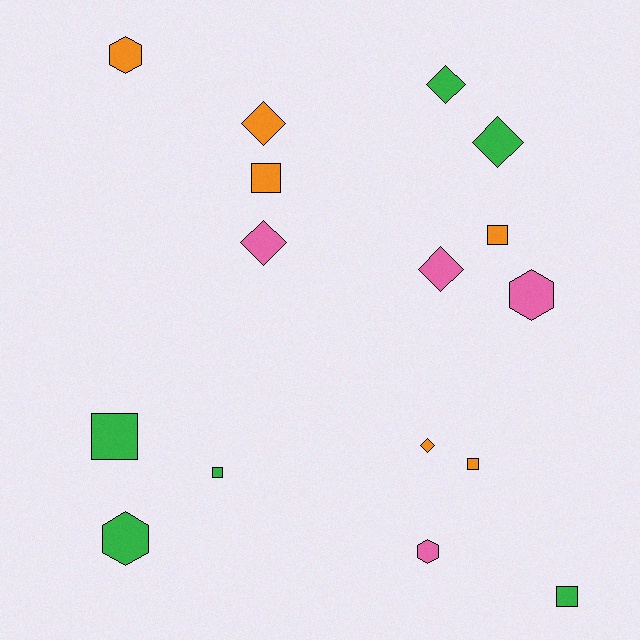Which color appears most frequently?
Green, with 6 objects.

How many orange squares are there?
There are 3 orange squares.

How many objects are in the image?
There are 16 objects.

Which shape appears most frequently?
Diamond, with 6 objects.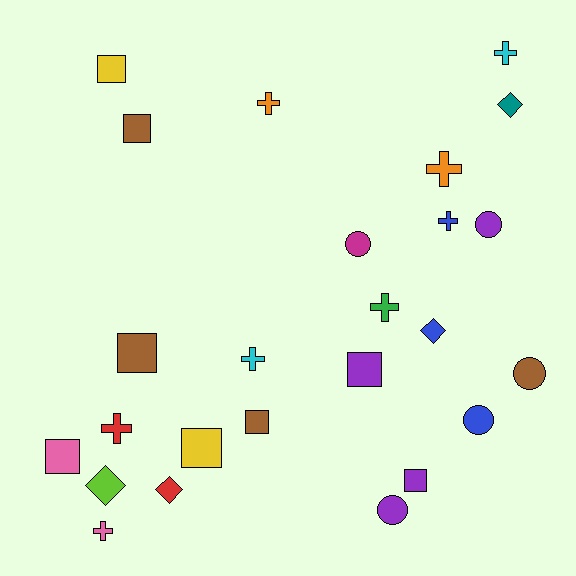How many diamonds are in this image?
There are 4 diamonds.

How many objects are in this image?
There are 25 objects.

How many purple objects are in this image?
There are 4 purple objects.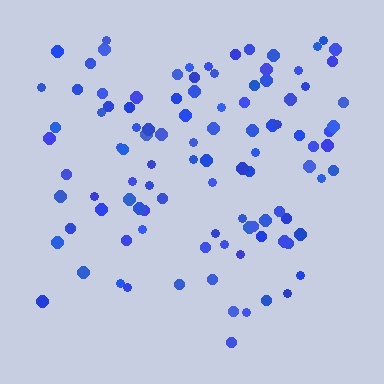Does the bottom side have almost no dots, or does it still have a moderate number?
Still a moderate number, just noticeably fewer than the top.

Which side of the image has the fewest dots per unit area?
The bottom.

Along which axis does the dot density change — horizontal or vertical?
Vertical.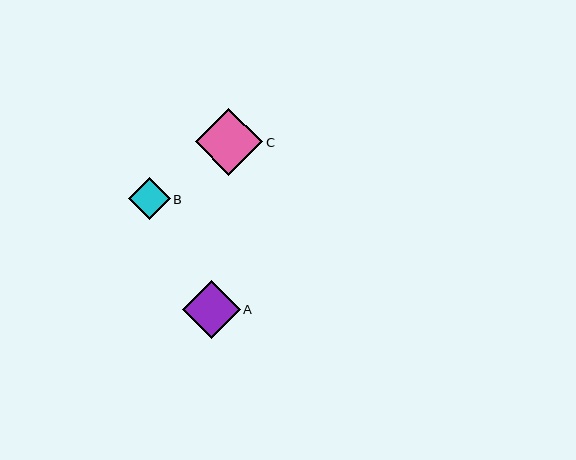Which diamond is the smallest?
Diamond B is the smallest with a size of approximately 41 pixels.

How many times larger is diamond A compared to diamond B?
Diamond A is approximately 1.4 times the size of diamond B.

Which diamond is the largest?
Diamond C is the largest with a size of approximately 67 pixels.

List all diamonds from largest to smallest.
From largest to smallest: C, A, B.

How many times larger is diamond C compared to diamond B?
Diamond C is approximately 1.6 times the size of diamond B.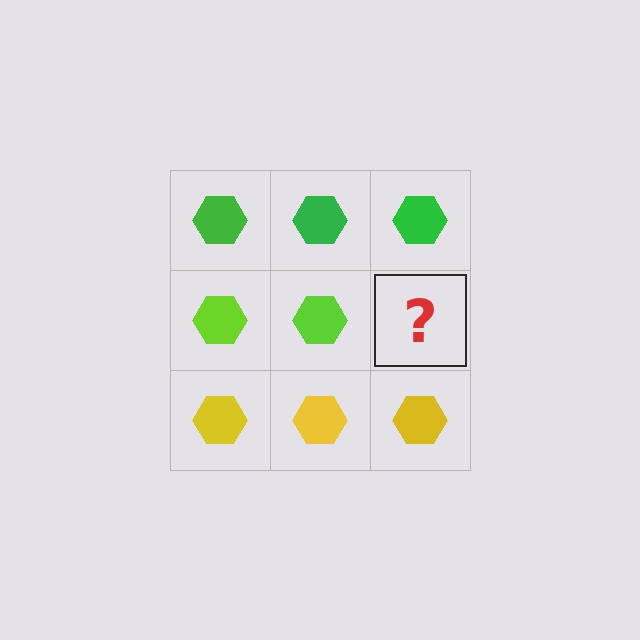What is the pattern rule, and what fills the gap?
The rule is that each row has a consistent color. The gap should be filled with a lime hexagon.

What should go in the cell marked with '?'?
The missing cell should contain a lime hexagon.